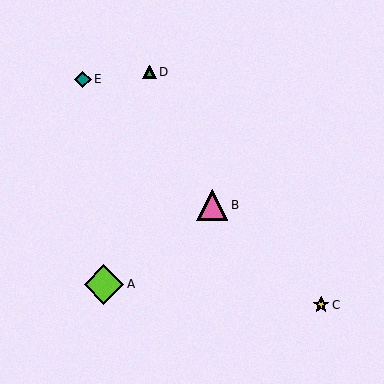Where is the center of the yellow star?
The center of the yellow star is at (321, 305).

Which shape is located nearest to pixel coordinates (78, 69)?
The teal diamond (labeled E) at (83, 79) is nearest to that location.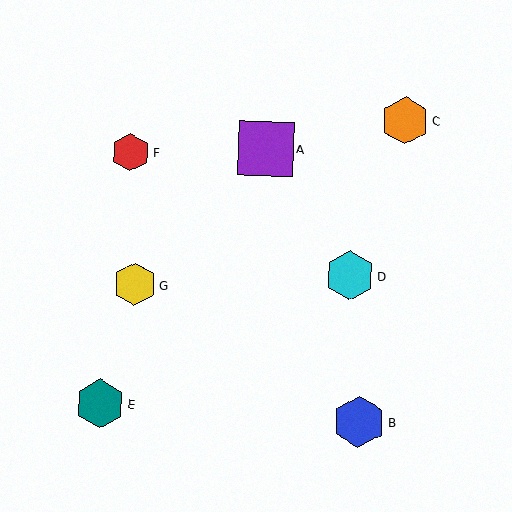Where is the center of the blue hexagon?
The center of the blue hexagon is at (359, 422).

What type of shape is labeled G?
Shape G is a yellow hexagon.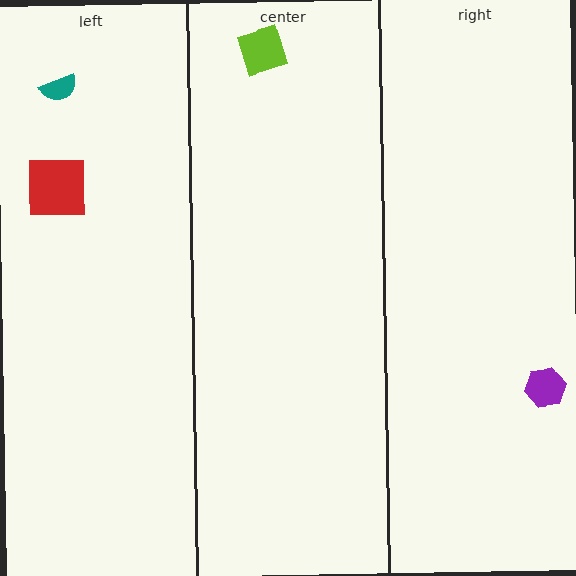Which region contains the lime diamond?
The center region.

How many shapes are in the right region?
1.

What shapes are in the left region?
The red square, the teal semicircle.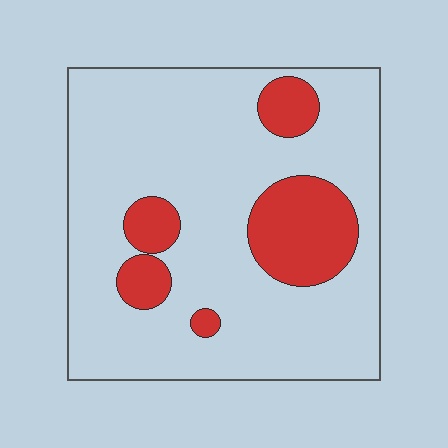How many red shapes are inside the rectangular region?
5.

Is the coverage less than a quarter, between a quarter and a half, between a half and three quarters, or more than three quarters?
Less than a quarter.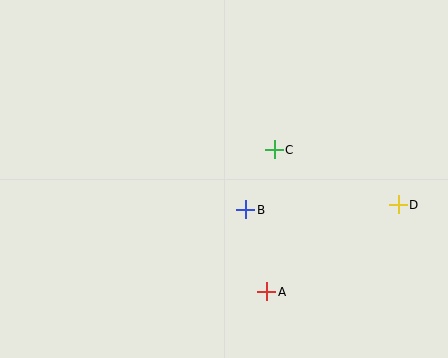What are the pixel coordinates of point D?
Point D is at (398, 205).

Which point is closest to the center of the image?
Point B at (246, 210) is closest to the center.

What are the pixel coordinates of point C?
Point C is at (274, 150).